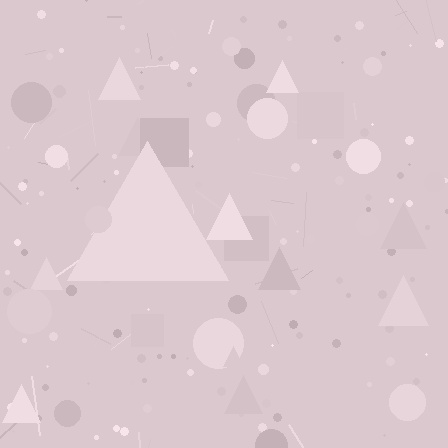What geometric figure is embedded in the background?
A triangle is embedded in the background.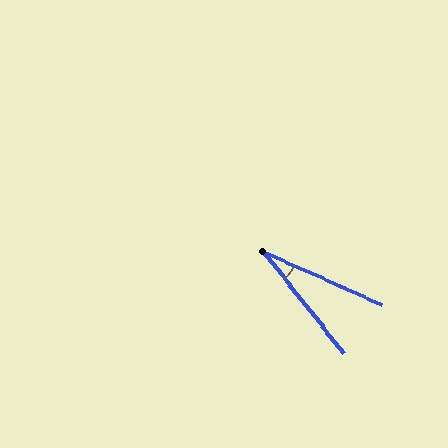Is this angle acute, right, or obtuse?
It is acute.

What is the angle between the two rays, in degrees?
Approximately 28 degrees.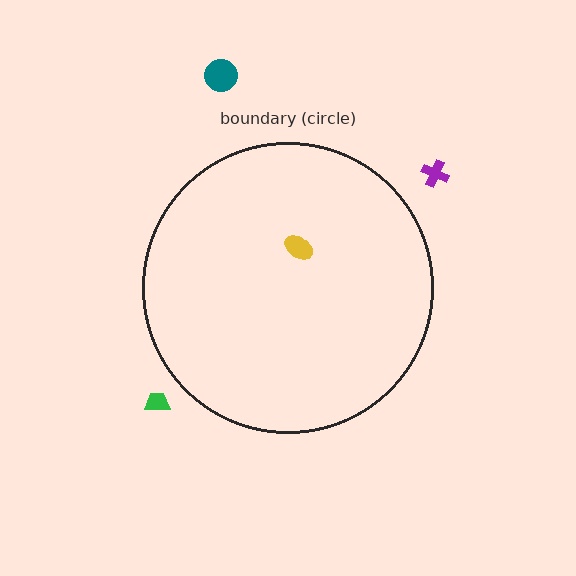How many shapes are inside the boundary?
1 inside, 3 outside.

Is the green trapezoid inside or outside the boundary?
Outside.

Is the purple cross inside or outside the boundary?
Outside.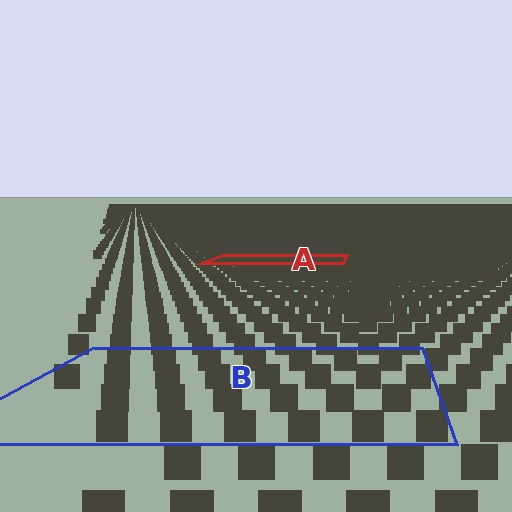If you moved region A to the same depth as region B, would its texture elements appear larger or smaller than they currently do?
They would appear larger. At a closer depth, the same texture elements are projected at a bigger on-screen size.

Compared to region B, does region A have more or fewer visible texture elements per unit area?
Region A has more texture elements per unit area — they are packed more densely because it is farther away.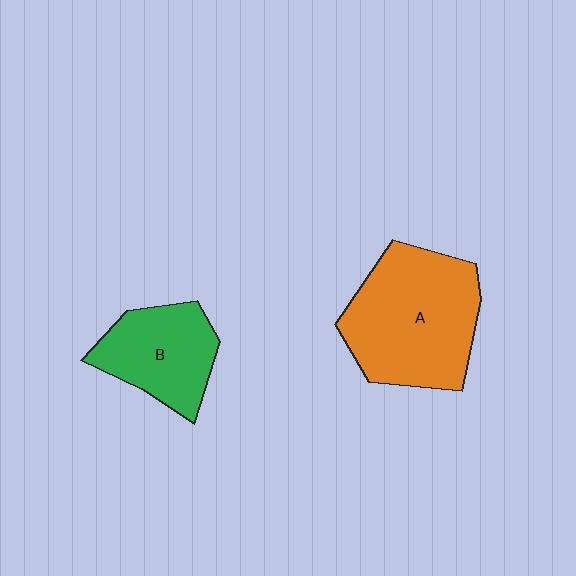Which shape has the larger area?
Shape A (orange).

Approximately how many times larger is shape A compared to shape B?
Approximately 1.6 times.